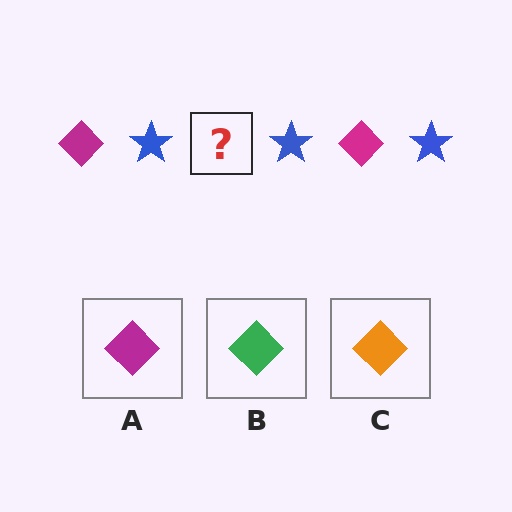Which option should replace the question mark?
Option A.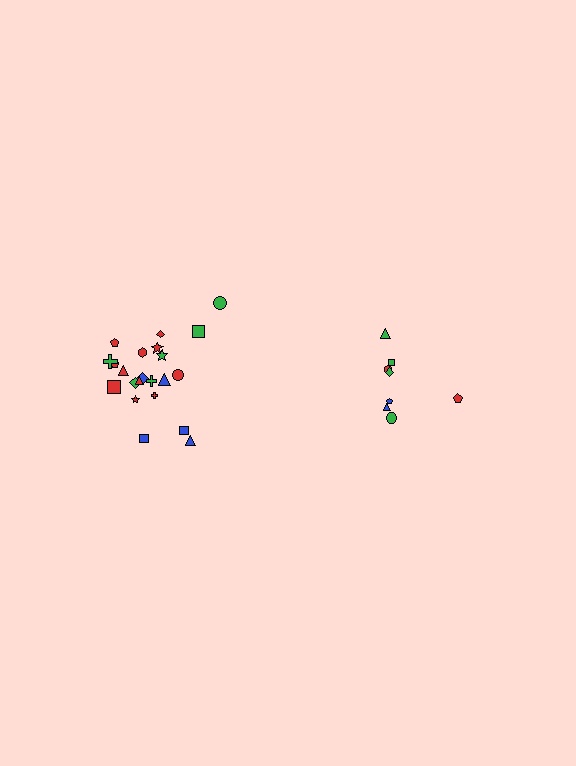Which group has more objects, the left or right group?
The left group.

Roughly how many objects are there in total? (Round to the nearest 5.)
Roughly 30 objects in total.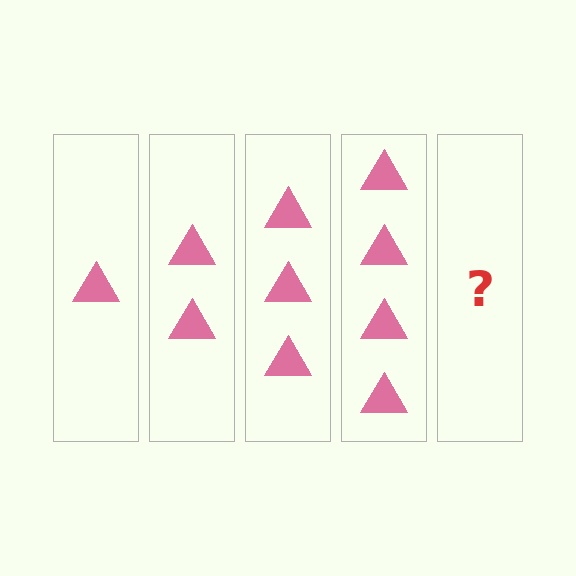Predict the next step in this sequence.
The next step is 5 triangles.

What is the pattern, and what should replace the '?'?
The pattern is that each step adds one more triangle. The '?' should be 5 triangles.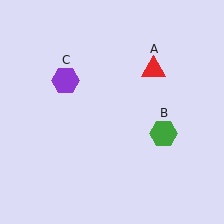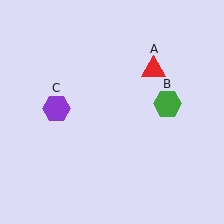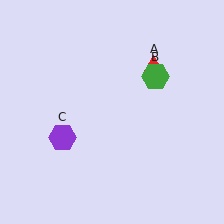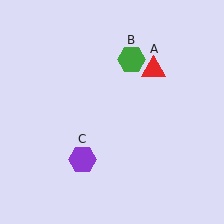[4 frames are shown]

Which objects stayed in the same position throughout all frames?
Red triangle (object A) remained stationary.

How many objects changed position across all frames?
2 objects changed position: green hexagon (object B), purple hexagon (object C).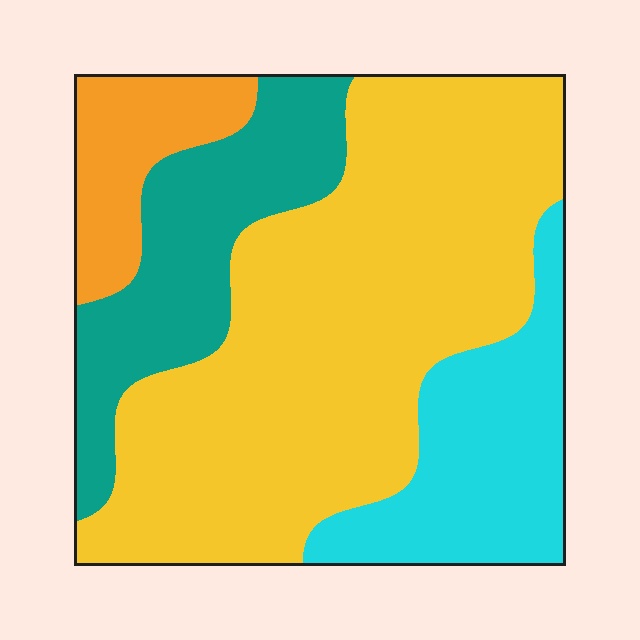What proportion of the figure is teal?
Teal covers around 20% of the figure.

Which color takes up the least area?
Orange, at roughly 10%.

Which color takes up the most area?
Yellow, at roughly 55%.